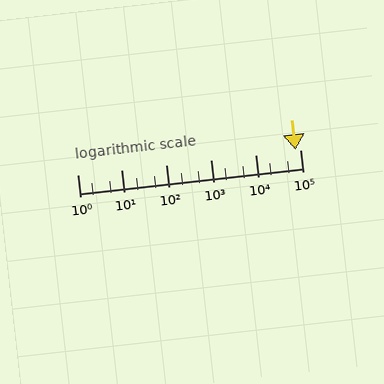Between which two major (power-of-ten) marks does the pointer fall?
The pointer is between 10000 and 100000.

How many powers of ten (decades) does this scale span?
The scale spans 5 decades, from 1 to 100000.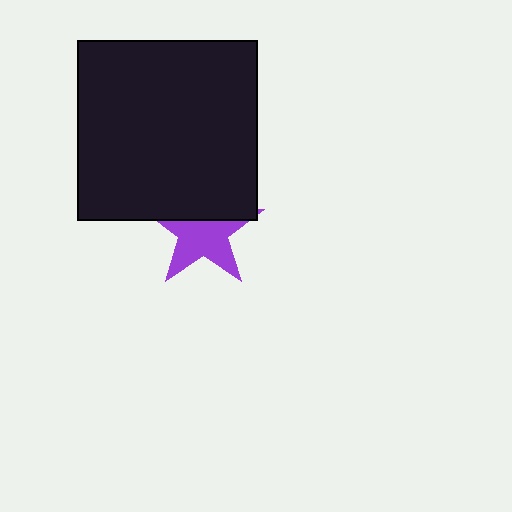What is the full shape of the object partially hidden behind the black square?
The partially hidden object is a purple star.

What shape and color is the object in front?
The object in front is a black square.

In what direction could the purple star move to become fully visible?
The purple star could move down. That would shift it out from behind the black square entirely.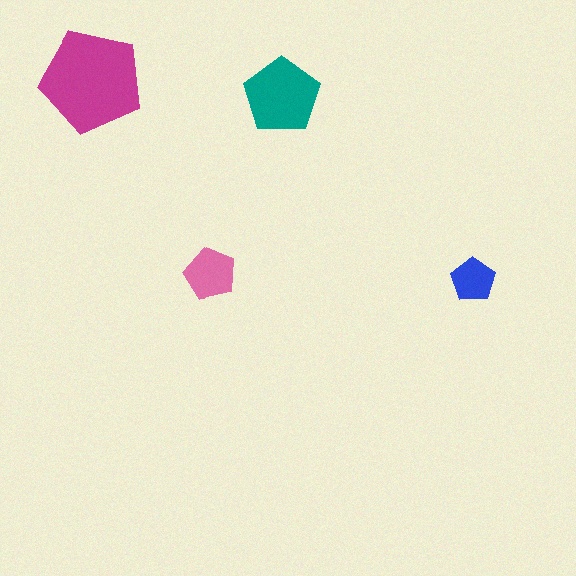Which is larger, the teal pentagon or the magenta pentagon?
The magenta one.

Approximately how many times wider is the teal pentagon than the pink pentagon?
About 1.5 times wider.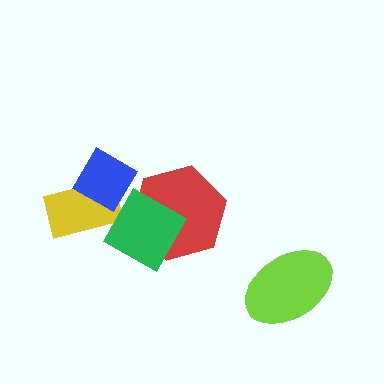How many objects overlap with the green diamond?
3 objects overlap with the green diamond.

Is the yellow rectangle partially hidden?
Yes, it is partially covered by another shape.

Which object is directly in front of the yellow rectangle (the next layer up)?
The blue diamond is directly in front of the yellow rectangle.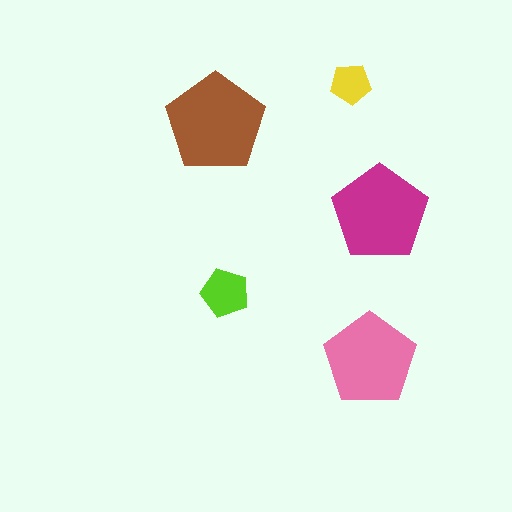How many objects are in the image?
There are 5 objects in the image.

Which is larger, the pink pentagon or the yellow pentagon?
The pink one.